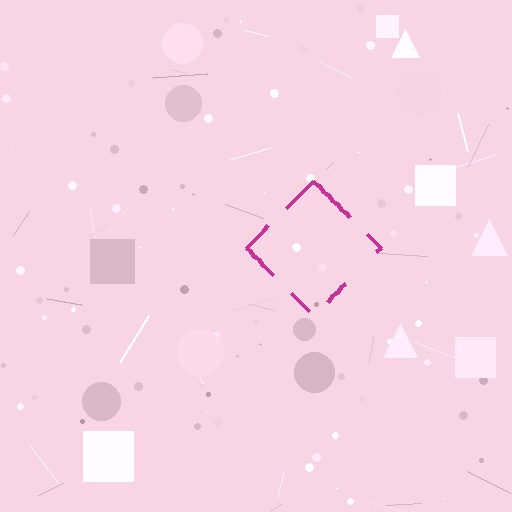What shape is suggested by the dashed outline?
The dashed outline suggests a diamond.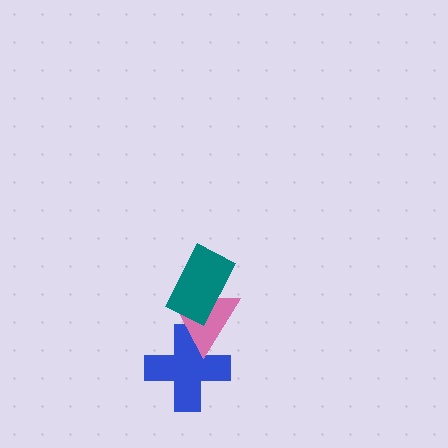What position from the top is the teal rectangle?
The teal rectangle is 1st from the top.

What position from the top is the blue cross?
The blue cross is 3rd from the top.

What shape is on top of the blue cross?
The pink triangle is on top of the blue cross.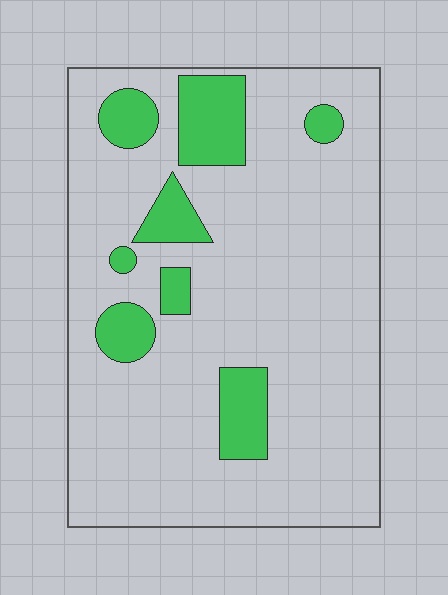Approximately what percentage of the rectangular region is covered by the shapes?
Approximately 15%.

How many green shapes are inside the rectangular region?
8.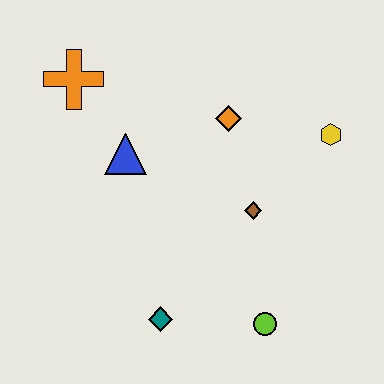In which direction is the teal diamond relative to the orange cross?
The teal diamond is below the orange cross.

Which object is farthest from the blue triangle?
The lime circle is farthest from the blue triangle.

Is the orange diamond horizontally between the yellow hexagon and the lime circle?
No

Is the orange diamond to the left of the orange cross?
No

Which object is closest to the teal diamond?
The lime circle is closest to the teal diamond.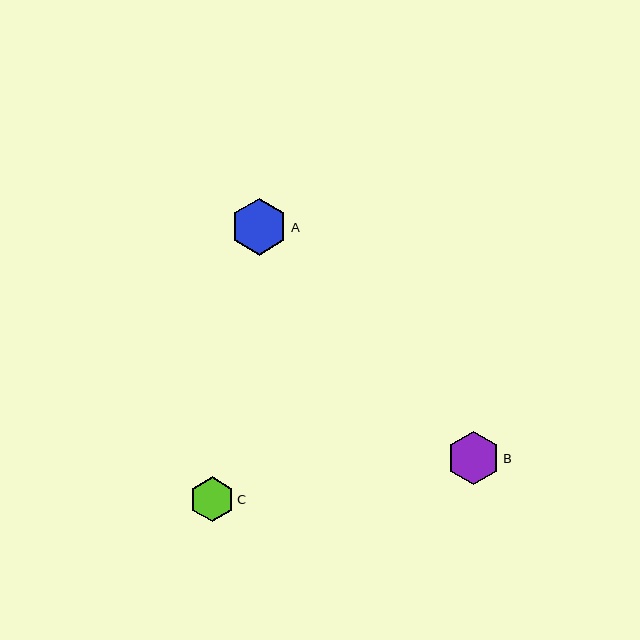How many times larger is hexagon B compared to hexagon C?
Hexagon B is approximately 1.2 times the size of hexagon C.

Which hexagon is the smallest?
Hexagon C is the smallest with a size of approximately 45 pixels.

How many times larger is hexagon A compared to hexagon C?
Hexagon A is approximately 1.3 times the size of hexagon C.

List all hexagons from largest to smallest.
From largest to smallest: A, B, C.